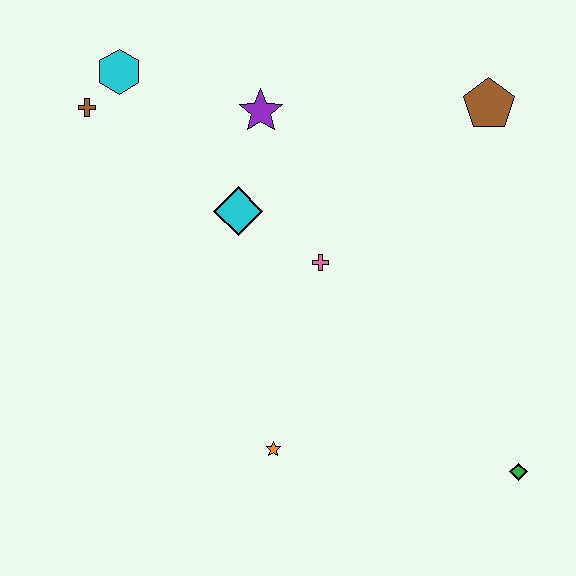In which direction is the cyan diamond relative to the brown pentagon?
The cyan diamond is to the left of the brown pentagon.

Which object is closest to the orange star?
The pink cross is closest to the orange star.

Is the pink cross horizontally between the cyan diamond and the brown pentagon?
Yes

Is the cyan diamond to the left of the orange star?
Yes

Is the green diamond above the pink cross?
No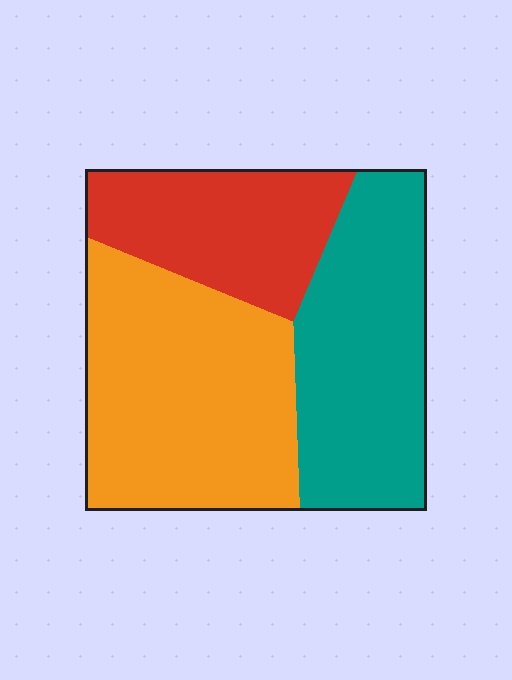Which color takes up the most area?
Orange, at roughly 40%.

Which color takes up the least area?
Red, at roughly 25%.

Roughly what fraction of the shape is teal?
Teal takes up about one third (1/3) of the shape.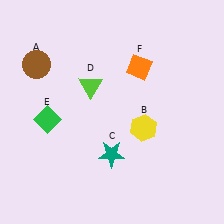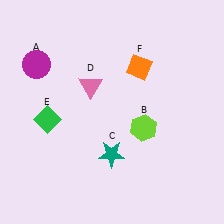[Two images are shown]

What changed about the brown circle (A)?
In Image 1, A is brown. In Image 2, it changed to magenta.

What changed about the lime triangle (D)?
In Image 1, D is lime. In Image 2, it changed to pink.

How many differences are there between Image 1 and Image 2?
There are 3 differences between the two images.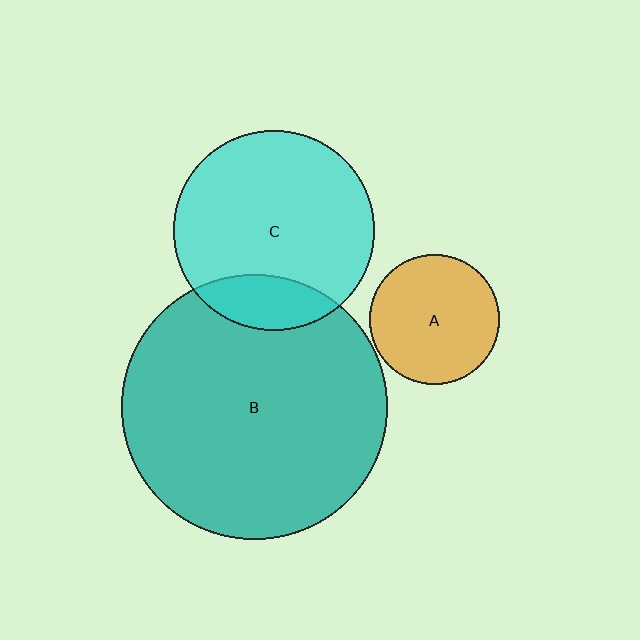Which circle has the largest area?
Circle B (teal).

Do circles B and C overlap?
Yes.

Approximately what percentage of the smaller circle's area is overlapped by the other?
Approximately 20%.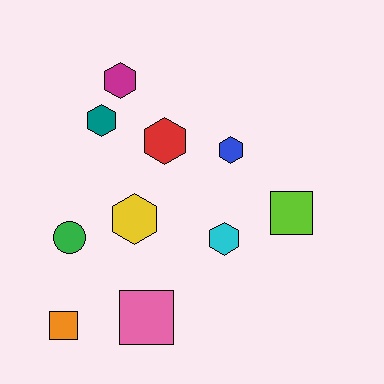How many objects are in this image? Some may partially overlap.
There are 10 objects.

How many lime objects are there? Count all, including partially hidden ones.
There is 1 lime object.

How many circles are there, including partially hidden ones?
There is 1 circle.